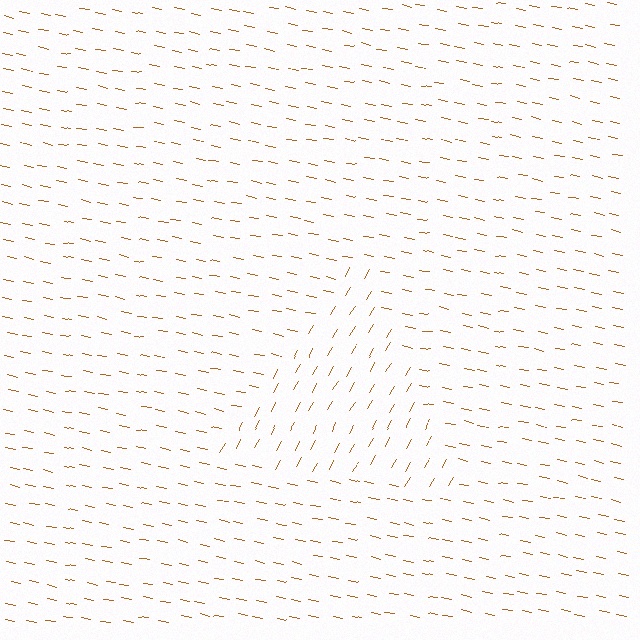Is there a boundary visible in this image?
Yes, there is a texture boundary formed by a change in line orientation.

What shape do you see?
I see a triangle.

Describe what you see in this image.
The image is filled with small brown line segments. A triangle region in the image has lines oriented differently from the surrounding lines, creating a visible texture boundary.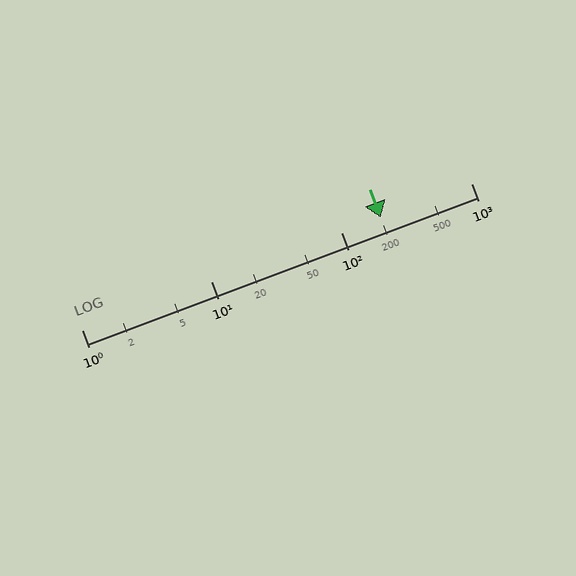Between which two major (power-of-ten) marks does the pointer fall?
The pointer is between 100 and 1000.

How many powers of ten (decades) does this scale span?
The scale spans 3 decades, from 1 to 1000.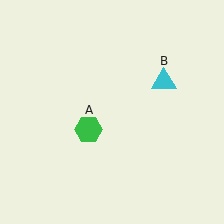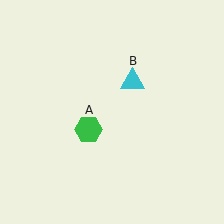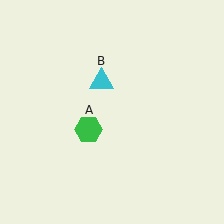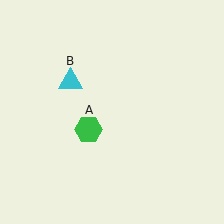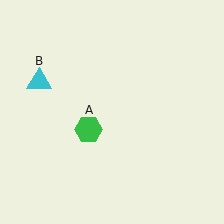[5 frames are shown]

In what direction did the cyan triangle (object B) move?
The cyan triangle (object B) moved left.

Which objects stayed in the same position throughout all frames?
Green hexagon (object A) remained stationary.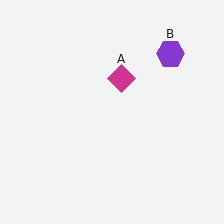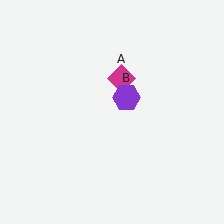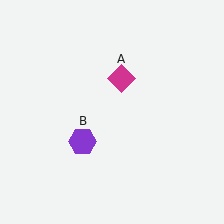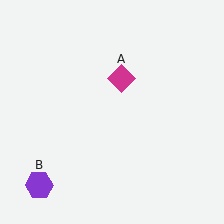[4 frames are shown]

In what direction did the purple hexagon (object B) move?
The purple hexagon (object B) moved down and to the left.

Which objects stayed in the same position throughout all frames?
Magenta diamond (object A) remained stationary.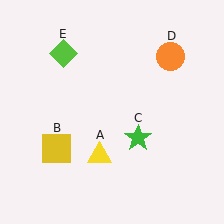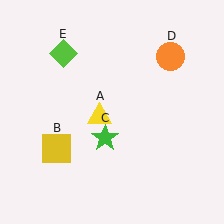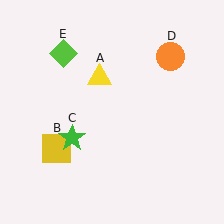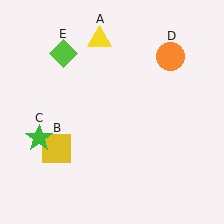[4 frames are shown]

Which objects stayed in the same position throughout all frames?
Yellow square (object B) and orange circle (object D) and lime diamond (object E) remained stationary.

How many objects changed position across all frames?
2 objects changed position: yellow triangle (object A), green star (object C).